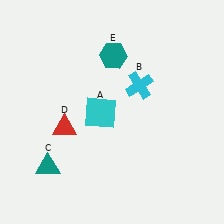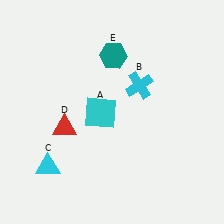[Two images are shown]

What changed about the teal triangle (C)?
In Image 1, C is teal. In Image 2, it changed to cyan.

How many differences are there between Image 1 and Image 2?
There is 1 difference between the two images.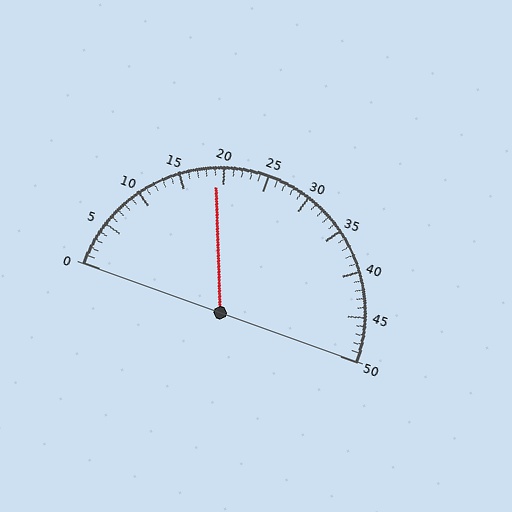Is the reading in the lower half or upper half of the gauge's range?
The reading is in the lower half of the range (0 to 50).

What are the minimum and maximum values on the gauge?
The gauge ranges from 0 to 50.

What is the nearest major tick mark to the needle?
The nearest major tick mark is 20.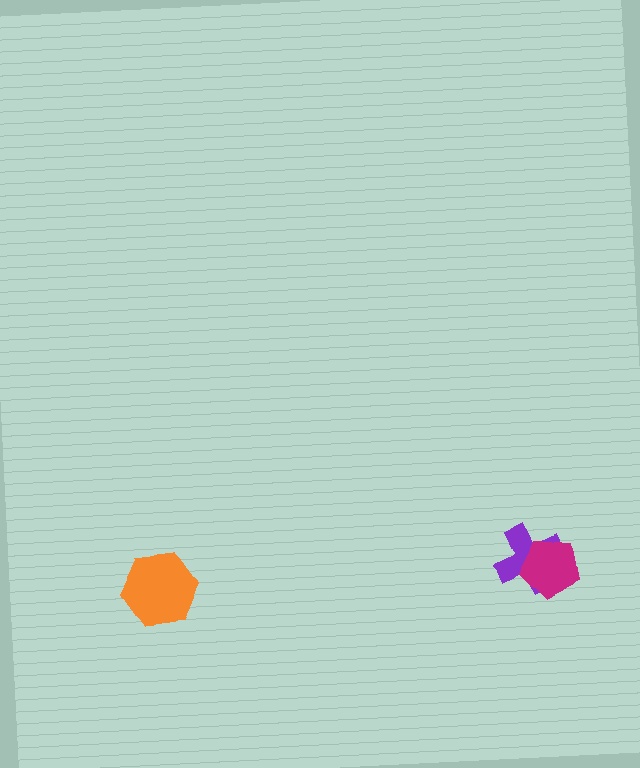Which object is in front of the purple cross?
The magenta pentagon is in front of the purple cross.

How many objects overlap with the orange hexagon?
0 objects overlap with the orange hexagon.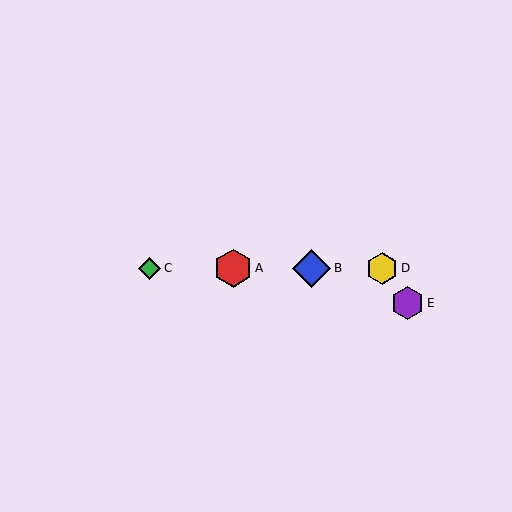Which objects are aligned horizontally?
Objects A, B, C, D are aligned horizontally.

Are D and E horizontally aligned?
No, D is at y≈268 and E is at y≈303.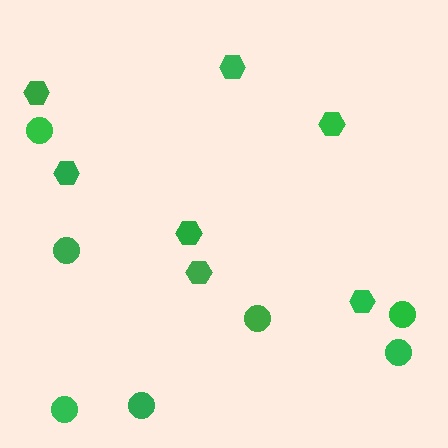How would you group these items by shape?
There are 2 groups: one group of hexagons (7) and one group of circles (7).